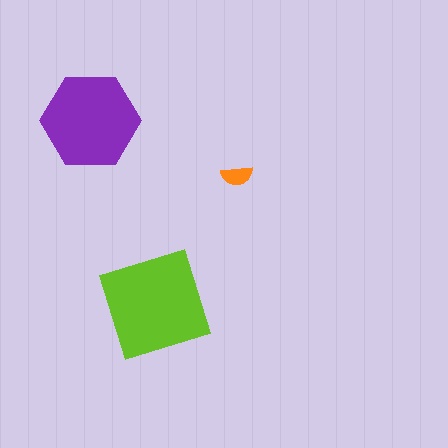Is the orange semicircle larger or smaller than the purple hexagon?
Smaller.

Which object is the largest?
The lime square.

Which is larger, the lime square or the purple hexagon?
The lime square.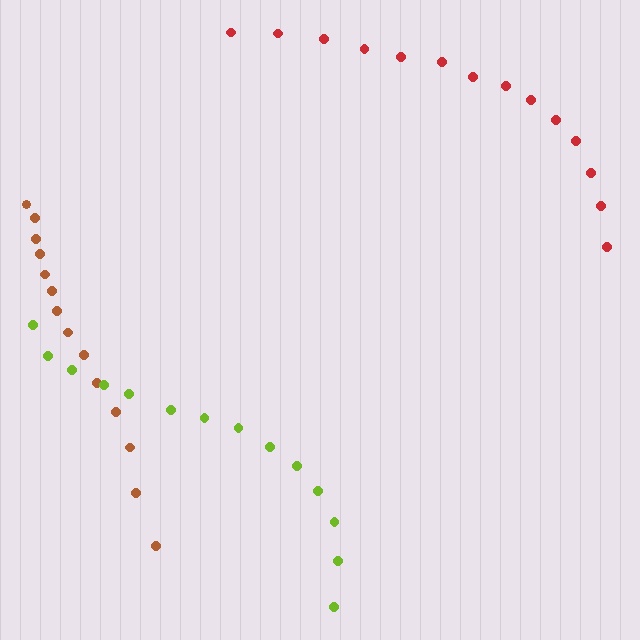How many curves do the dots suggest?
There are 3 distinct paths.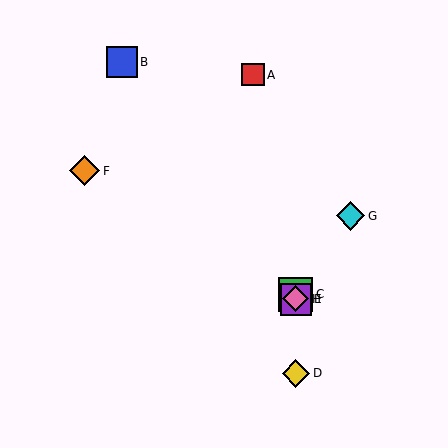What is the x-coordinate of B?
Object B is at x≈122.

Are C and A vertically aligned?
No, C is at x≈296 and A is at x≈253.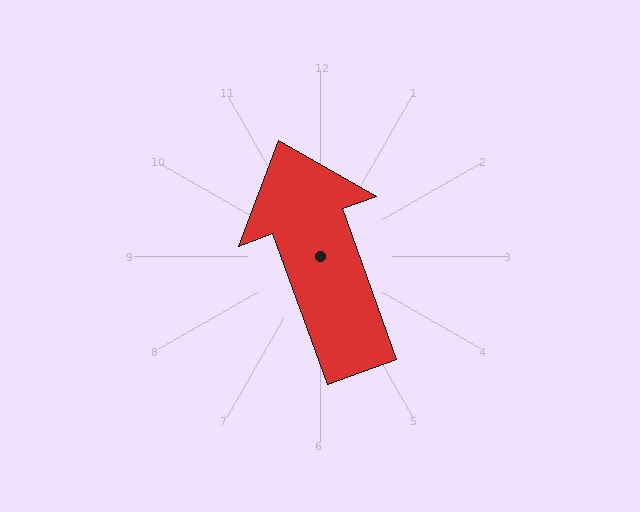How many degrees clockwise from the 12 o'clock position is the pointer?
Approximately 340 degrees.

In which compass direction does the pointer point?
North.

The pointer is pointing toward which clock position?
Roughly 11 o'clock.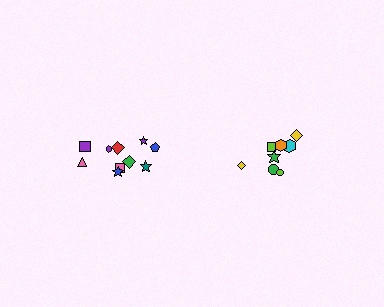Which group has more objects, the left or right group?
The left group.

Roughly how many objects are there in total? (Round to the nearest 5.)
Roughly 20 objects in total.